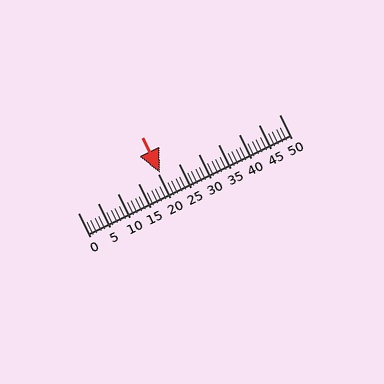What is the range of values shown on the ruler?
The ruler shows values from 0 to 50.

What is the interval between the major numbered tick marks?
The major tick marks are spaced 5 units apart.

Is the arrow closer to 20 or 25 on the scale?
The arrow is closer to 20.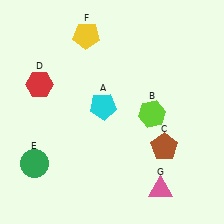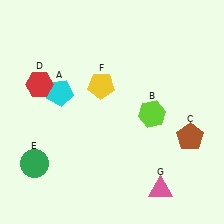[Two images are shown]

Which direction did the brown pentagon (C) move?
The brown pentagon (C) moved right.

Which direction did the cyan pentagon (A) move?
The cyan pentagon (A) moved left.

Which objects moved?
The objects that moved are: the cyan pentagon (A), the brown pentagon (C), the yellow pentagon (F).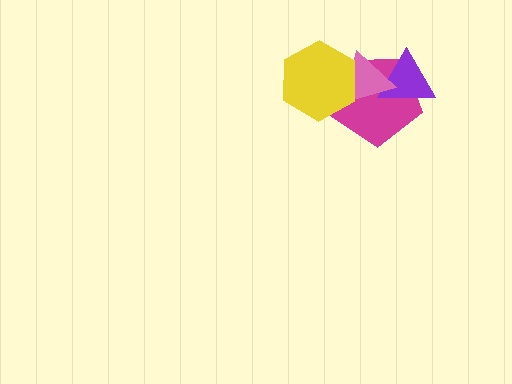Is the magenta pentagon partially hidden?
Yes, it is partially covered by another shape.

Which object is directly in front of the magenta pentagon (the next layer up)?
The purple triangle is directly in front of the magenta pentagon.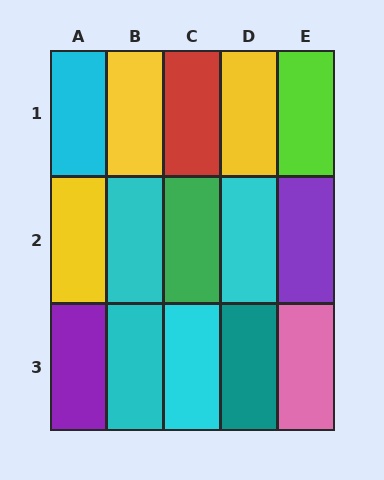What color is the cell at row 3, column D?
Teal.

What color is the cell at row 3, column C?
Cyan.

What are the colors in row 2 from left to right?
Yellow, cyan, green, cyan, purple.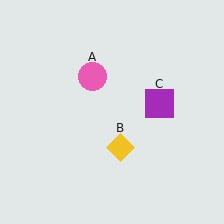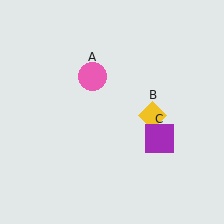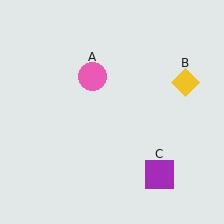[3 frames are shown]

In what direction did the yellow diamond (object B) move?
The yellow diamond (object B) moved up and to the right.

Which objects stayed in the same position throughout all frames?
Pink circle (object A) remained stationary.